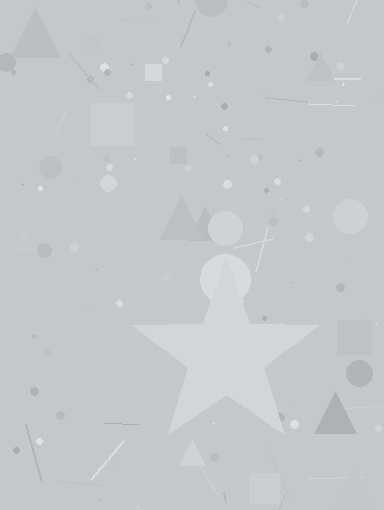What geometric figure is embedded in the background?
A star is embedded in the background.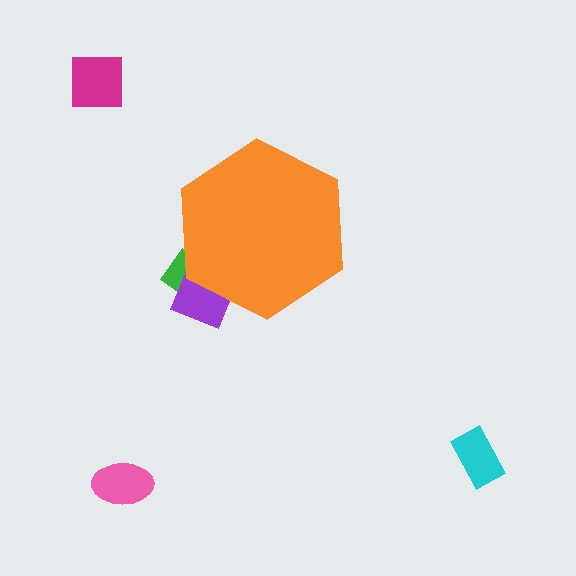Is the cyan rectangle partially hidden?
No, the cyan rectangle is fully visible.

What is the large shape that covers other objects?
An orange hexagon.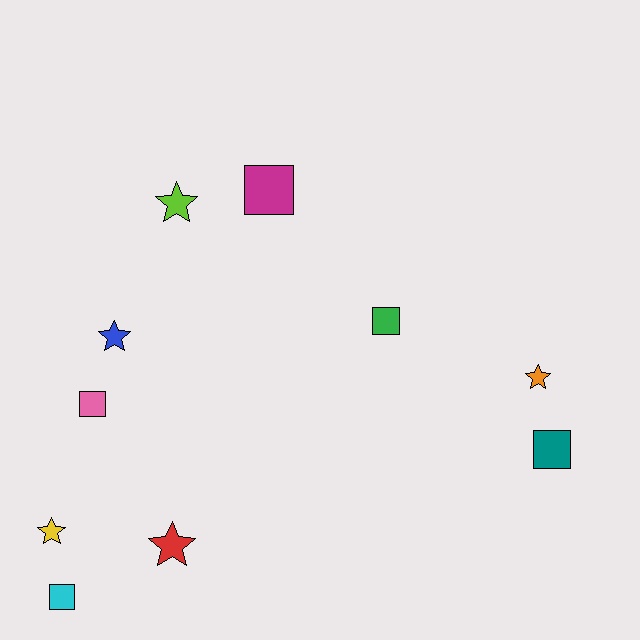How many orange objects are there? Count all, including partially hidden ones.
There is 1 orange object.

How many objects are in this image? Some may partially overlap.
There are 10 objects.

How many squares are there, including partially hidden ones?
There are 5 squares.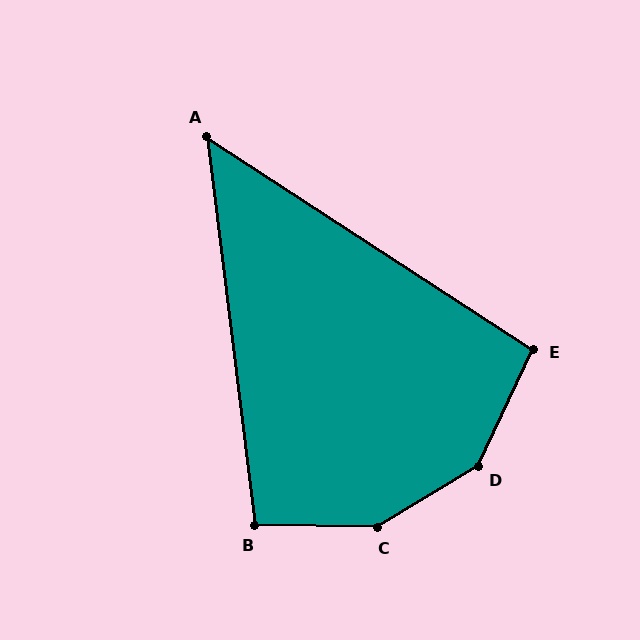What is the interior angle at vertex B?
Approximately 98 degrees (obtuse).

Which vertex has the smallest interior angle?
A, at approximately 50 degrees.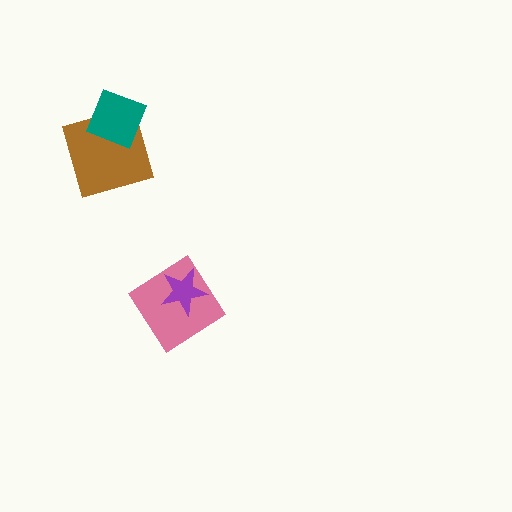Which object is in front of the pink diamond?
The purple star is in front of the pink diamond.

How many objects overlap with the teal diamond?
1 object overlaps with the teal diamond.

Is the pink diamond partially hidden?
Yes, it is partially covered by another shape.